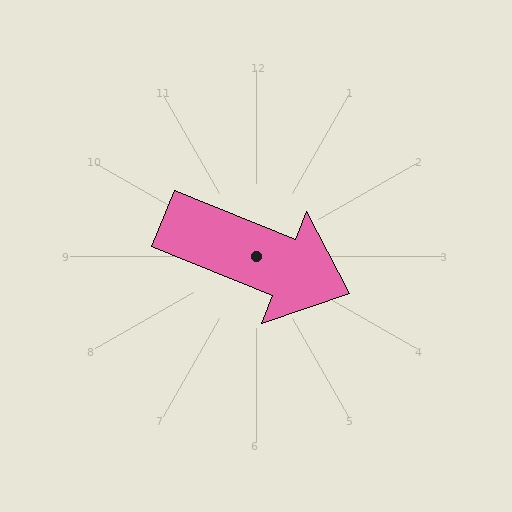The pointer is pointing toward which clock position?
Roughly 4 o'clock.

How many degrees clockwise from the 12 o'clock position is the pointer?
Approximately 112 degrees.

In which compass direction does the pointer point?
East.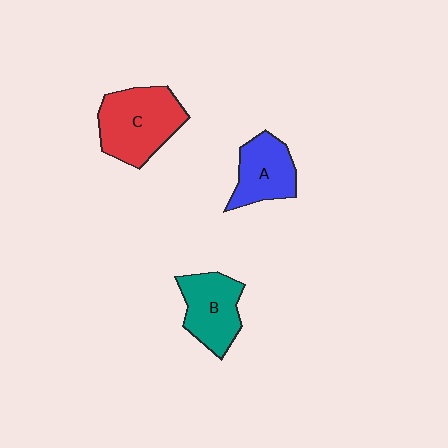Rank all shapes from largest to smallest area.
From largest to smallest: C (red), B (teal), A (blue).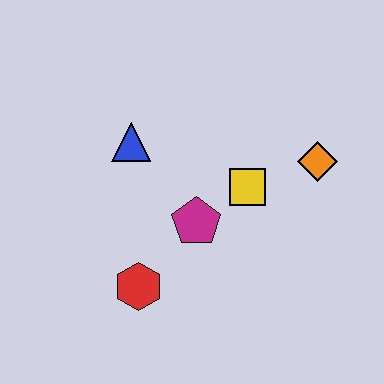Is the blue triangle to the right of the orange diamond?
No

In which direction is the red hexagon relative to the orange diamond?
The red hexagon is to the left of the orange diamond.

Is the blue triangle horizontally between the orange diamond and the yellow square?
No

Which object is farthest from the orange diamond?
The red hexagon is farthest from the orange diamond.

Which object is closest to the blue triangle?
The magenta pentagon is closest to the blue triangle.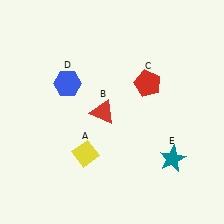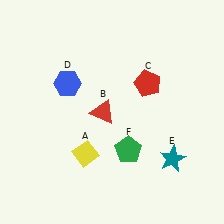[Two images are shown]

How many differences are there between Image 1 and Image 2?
There is 1 difference between the two images.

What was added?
A green pentagon (F) was added in Image 2.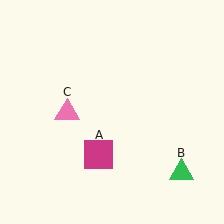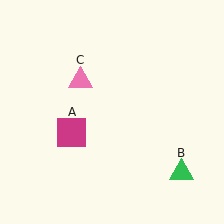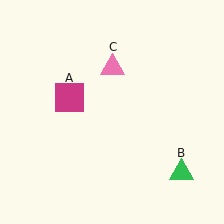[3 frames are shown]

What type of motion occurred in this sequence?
The magenta square (object A), pink triangle (object C) rotated clockwise around the center of the scene.